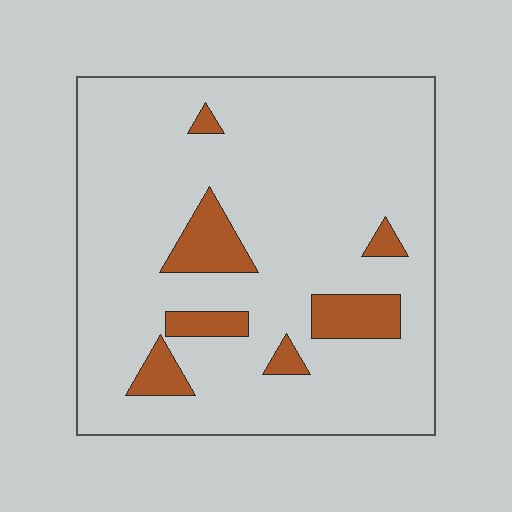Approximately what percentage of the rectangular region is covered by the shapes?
Approximately 10%.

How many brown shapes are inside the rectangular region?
7.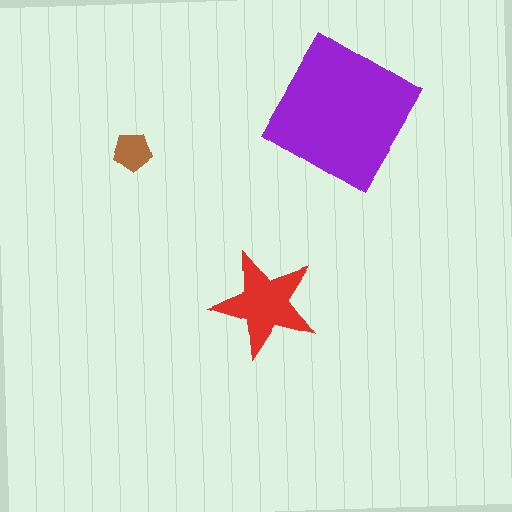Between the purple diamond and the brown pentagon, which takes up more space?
The purple diamond.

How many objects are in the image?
There are 3 objects in the image.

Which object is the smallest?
The brown pentagon.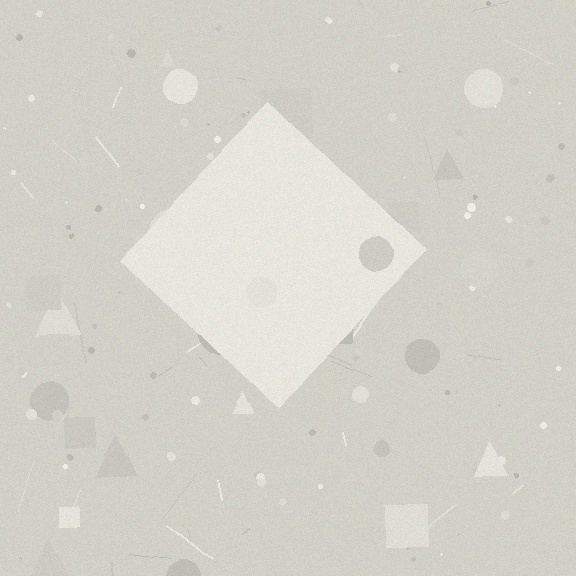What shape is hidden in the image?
A diamond is hidden in the image.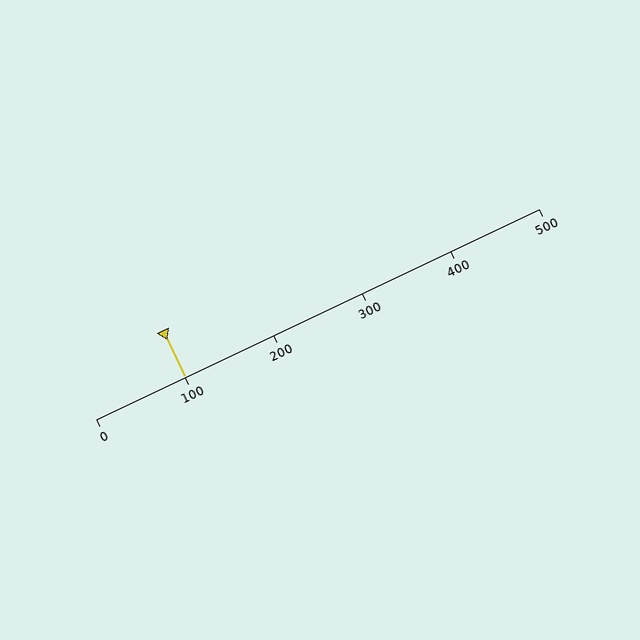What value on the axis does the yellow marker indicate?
The marker indicates approximately 100.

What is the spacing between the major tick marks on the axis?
The major ticks are spaced 100 apart.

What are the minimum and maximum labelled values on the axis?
The axis runs from 0 to 500.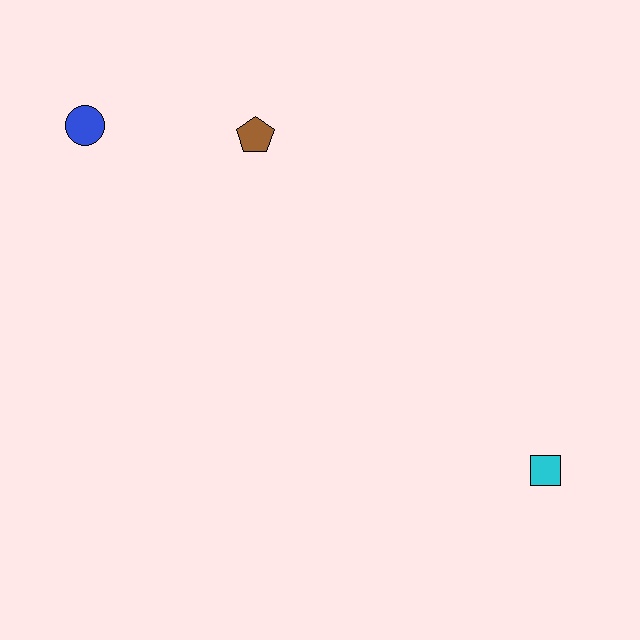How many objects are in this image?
There are 3 objects.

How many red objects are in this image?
There are no red objects.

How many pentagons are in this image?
There is 1 pentagon.